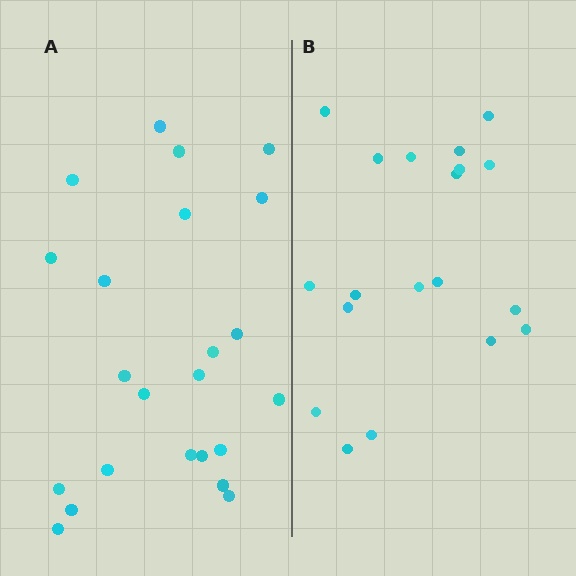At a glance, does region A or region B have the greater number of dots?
Region A (the left region) has more dots.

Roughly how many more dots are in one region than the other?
Region A has about 4 more dots than region B.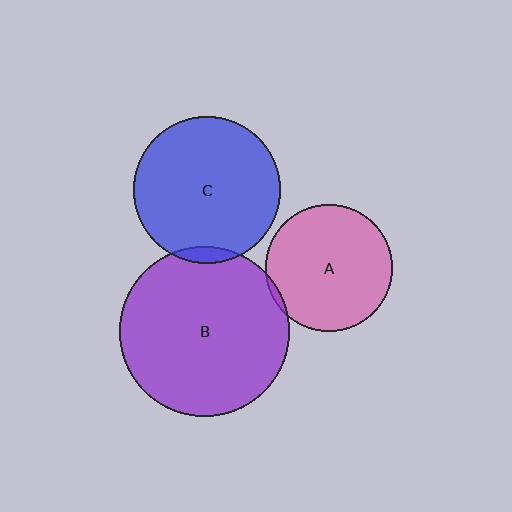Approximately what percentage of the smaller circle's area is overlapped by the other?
Approximately 5%.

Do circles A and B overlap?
Yes.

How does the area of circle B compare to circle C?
Approximately 1.3 times.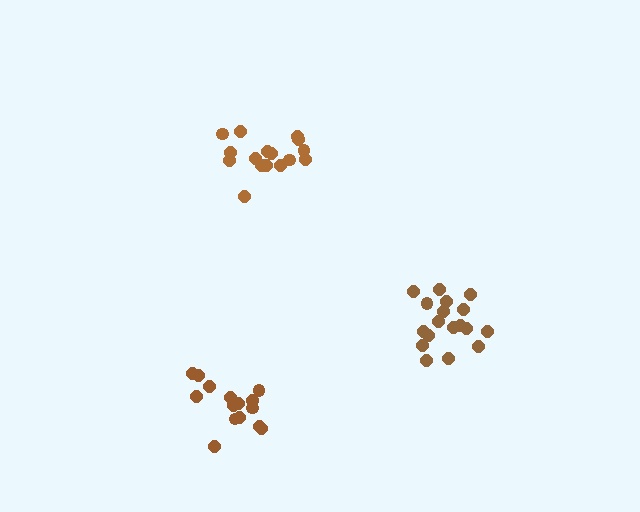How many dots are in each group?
Group 1: 16 dots, Group 2: 18 dots, Group 3: 15 dots (49 total).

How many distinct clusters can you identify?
There are 3 distinct clusters.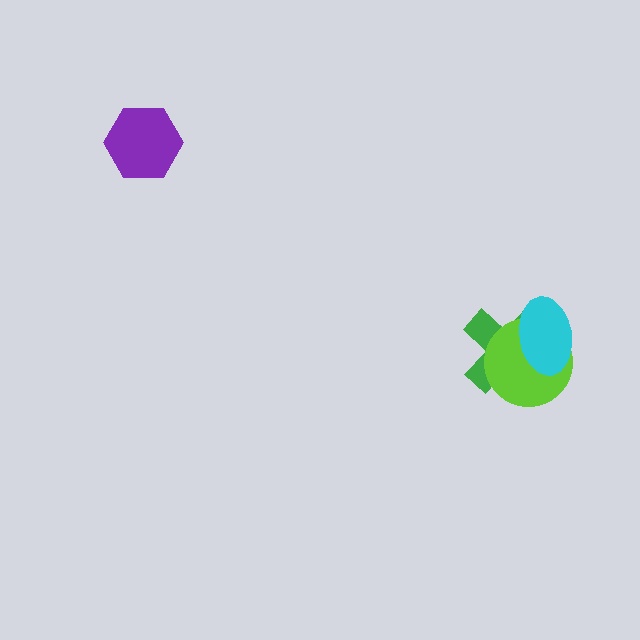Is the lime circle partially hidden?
Yes, it is partially covered by another shape.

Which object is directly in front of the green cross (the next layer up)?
The lime circle is directly in front of the green cross.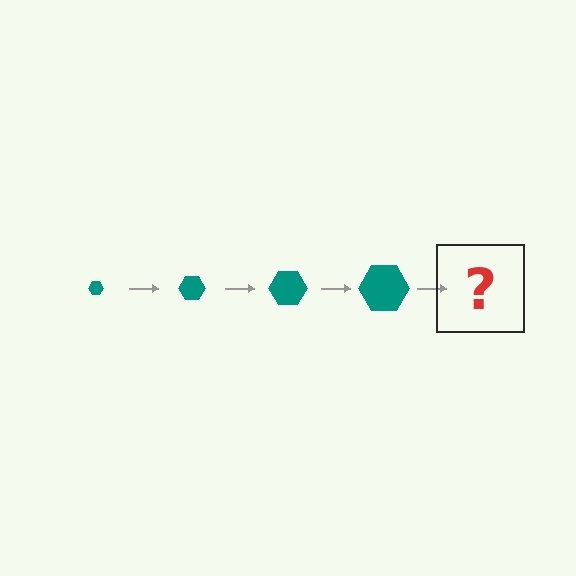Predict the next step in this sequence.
The next step is a teal hexagon, larger than the previous one.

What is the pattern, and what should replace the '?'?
The pattern is that the hexagon gets progressively larger each step. The '?' should be a teal hexagon, larger than the previous one.